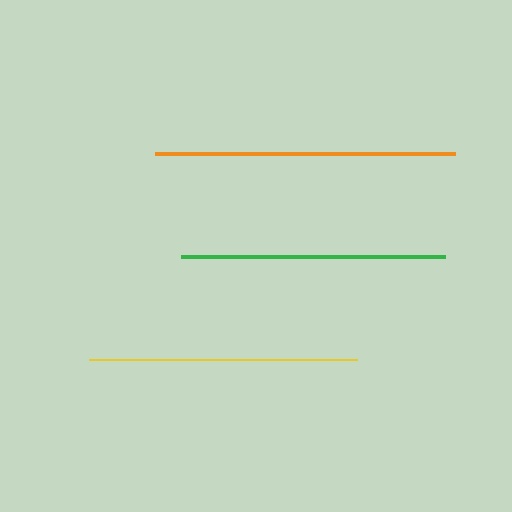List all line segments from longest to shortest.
From longest to shortest: orange, yellow, green.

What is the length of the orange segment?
The orange segment is approximately 300 pixels long.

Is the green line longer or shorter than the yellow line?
The yellow line is longer than the green line.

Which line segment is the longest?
The orange line is the longest at approximately 300 pixels.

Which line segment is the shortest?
The green line is the shortest at approximately 264 pixels.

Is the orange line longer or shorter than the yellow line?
The orange line is longer than the yellow line.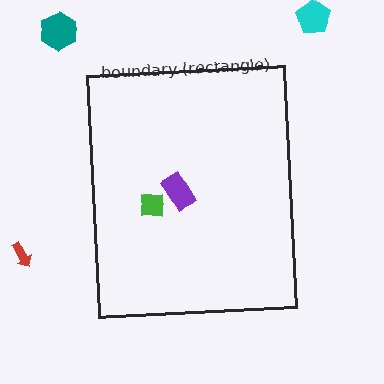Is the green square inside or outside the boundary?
Inside.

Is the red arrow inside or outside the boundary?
Outside.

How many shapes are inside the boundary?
2 inside, 3 outside.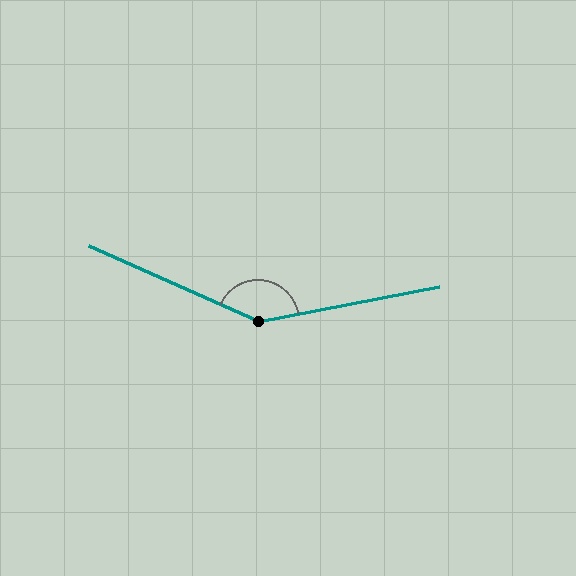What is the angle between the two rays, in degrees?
Approximately 145 degrees.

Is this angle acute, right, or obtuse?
It is obtuse.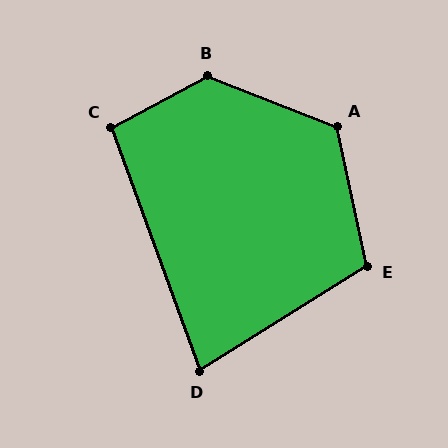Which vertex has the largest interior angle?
B, at approximately 131 degrees.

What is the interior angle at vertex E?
Approximately 110 degrees (obtuse).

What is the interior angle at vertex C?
Approximately 98 degrees (obtuse).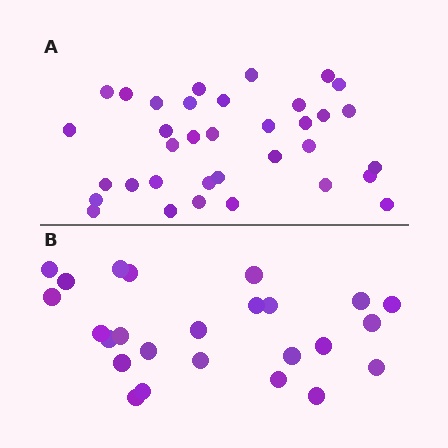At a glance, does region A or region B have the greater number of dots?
Region A (the top region) has more dots.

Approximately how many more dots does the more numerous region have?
Region A has roughly 10 or so more dots than region B.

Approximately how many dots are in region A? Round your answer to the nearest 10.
About 40 dots. (The exact count is 35, which rounds to 40.)